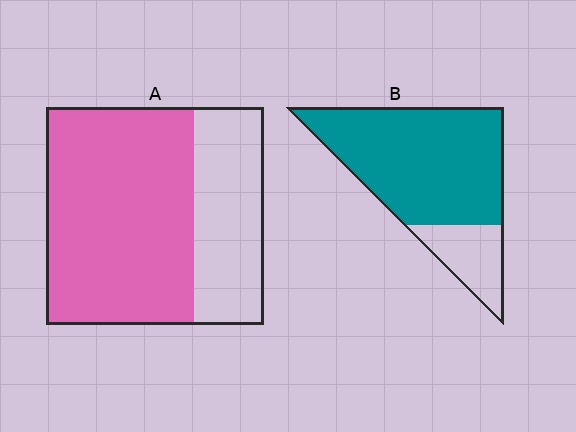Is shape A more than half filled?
Yes.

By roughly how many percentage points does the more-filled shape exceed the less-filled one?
By roughly 10 percentage points (B over A).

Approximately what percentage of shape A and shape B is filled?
A is approximately 70% and B is approximately 80%.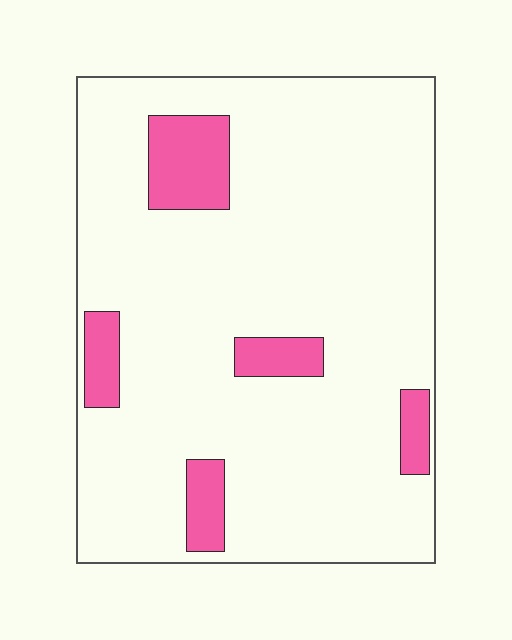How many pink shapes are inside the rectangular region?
5.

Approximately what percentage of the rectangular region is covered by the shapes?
Approximately 10%.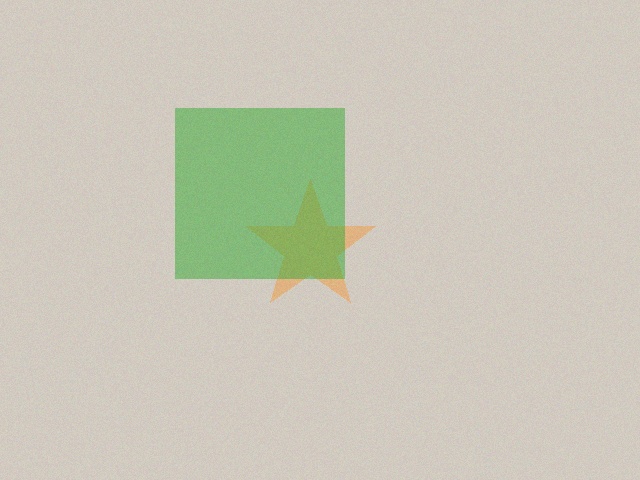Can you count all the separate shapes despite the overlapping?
Yes, there are 2 separate shapes.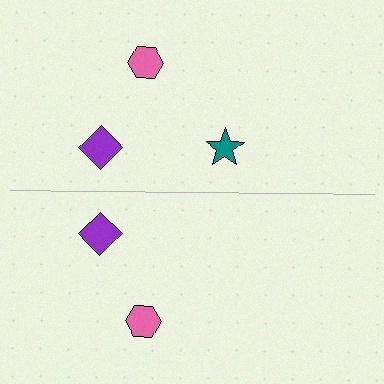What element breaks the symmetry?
A teal star is missing from the bottom side.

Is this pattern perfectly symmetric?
No, the pattern is not perfectly symmetric. A teal star is missing from the bottom side.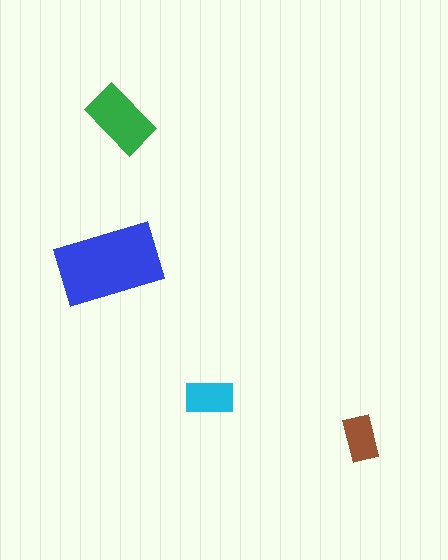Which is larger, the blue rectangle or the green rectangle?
The blue one.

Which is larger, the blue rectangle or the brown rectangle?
The blue one.